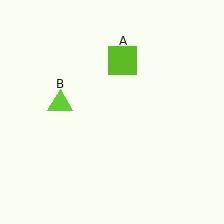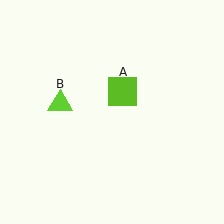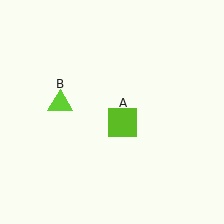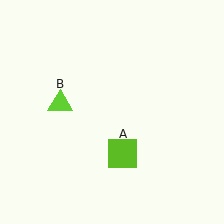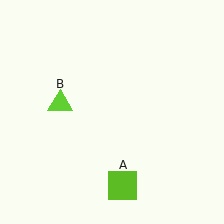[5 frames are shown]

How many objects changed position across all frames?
1 object changed position: lime square (object A).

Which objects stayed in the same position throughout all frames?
Lime triangle (object B) remained stationary.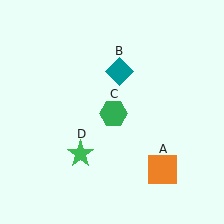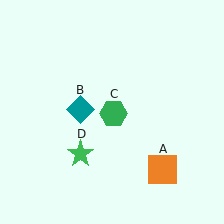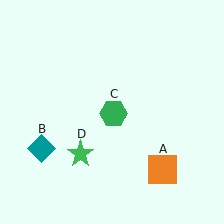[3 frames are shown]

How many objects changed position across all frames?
1 object changed position: teal diamond (object B).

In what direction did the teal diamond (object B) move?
The teal diamond (object B) moved down and to the left.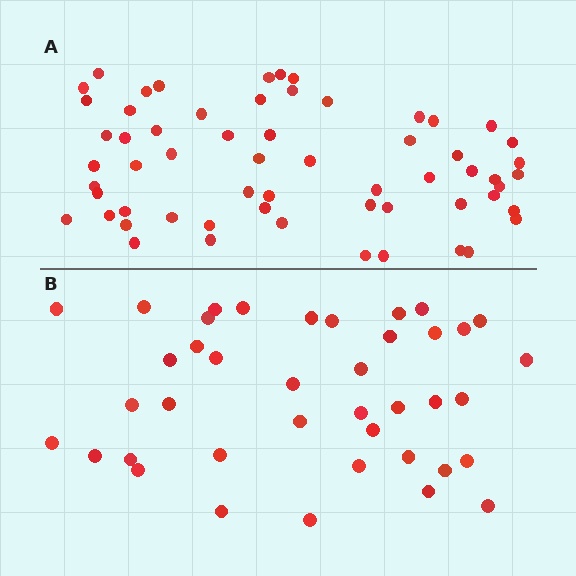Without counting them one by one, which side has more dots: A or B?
Region A (the top region) has more dots.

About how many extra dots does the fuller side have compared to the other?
Region A has approximately 20 more dots than region B.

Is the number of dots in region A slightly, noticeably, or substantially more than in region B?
Region A has substantially more. The ratio is roughly 1.5 to 1.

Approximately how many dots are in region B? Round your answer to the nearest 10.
About 40 dots.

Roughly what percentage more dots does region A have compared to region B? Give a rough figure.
About 50% more.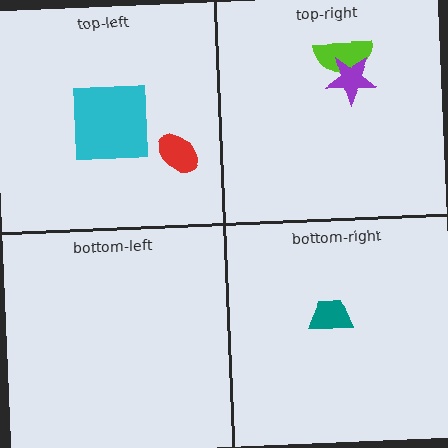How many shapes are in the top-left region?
2.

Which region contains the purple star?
The top-right region.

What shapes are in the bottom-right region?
The teal trapezoid.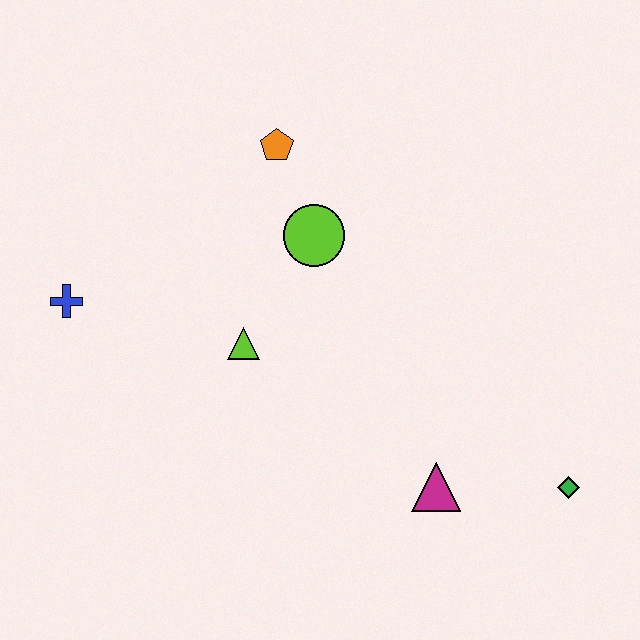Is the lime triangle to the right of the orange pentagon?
No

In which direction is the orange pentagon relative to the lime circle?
The orange pentagon is above the lime circle.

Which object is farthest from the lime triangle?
The green diamond is farthest from the lime triangle.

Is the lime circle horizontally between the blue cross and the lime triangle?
No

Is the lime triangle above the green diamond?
Yes